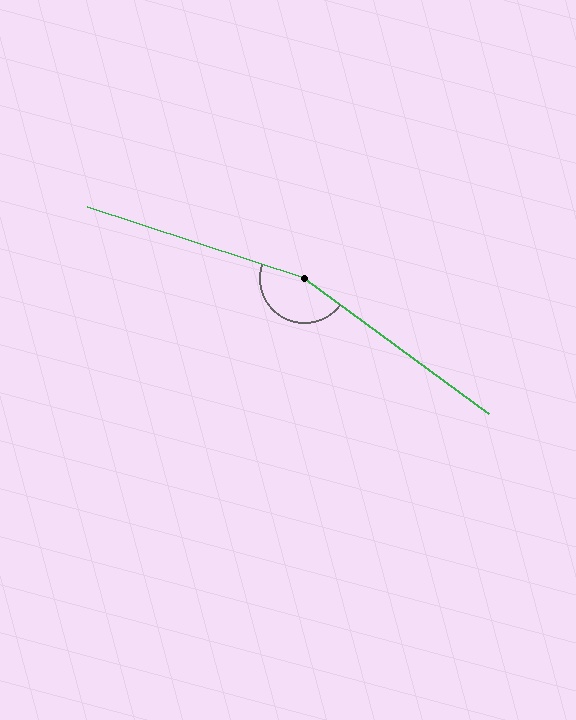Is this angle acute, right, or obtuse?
It is obtuse.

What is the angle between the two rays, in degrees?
Approximately 162 degrees.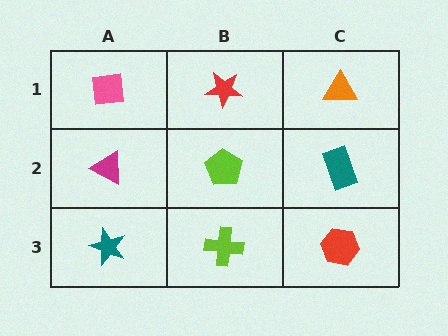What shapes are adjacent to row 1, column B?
A lime pentagon (row 2, column B), a pink square (row 1, column A), an orange triangle (row 1, column C).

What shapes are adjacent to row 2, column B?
A red star (row 1, column B), a lime cross (row 3, column B), a magenta triangle (row 2, column A), a teal rectangle (row 2, column C).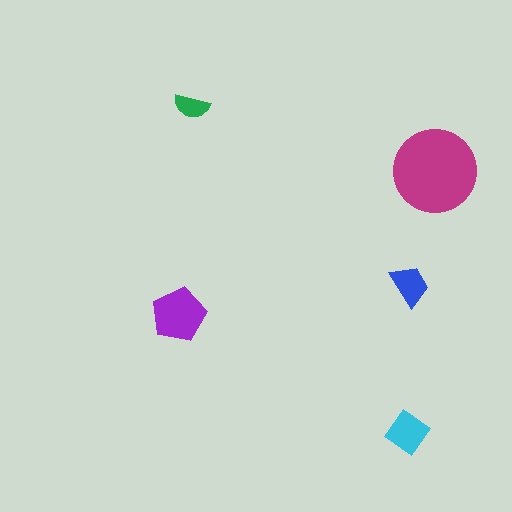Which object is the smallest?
The green semicircle.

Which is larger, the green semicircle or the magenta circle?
The magenta circle.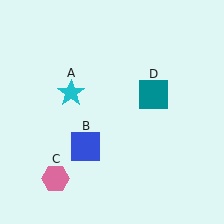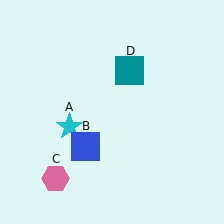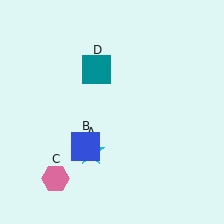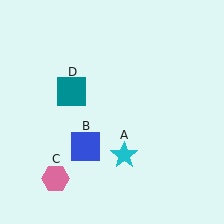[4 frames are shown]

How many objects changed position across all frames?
2 objects changed position: cyan star (object A), teal square (object D).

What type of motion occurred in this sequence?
The cyan star (object A), teal square (object D) rotated counterclockwise around the center of the scene.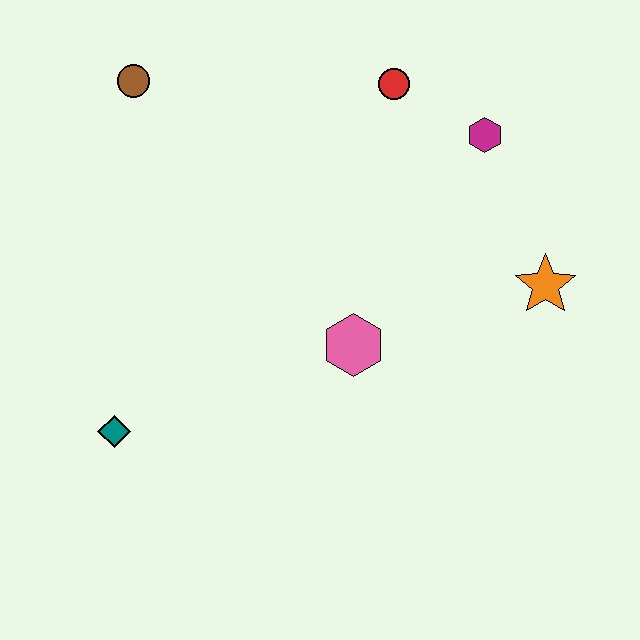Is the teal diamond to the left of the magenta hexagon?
Yes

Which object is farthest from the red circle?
The teal diamond is farthest from the red circle.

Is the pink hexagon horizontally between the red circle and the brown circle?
Yes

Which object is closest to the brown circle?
The red circle is closest to the brown circle.